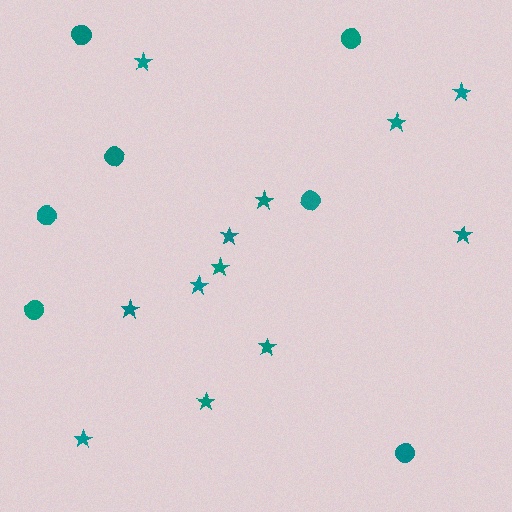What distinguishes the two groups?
There are 2 groups: one group of circles (7) and one group of stars (12).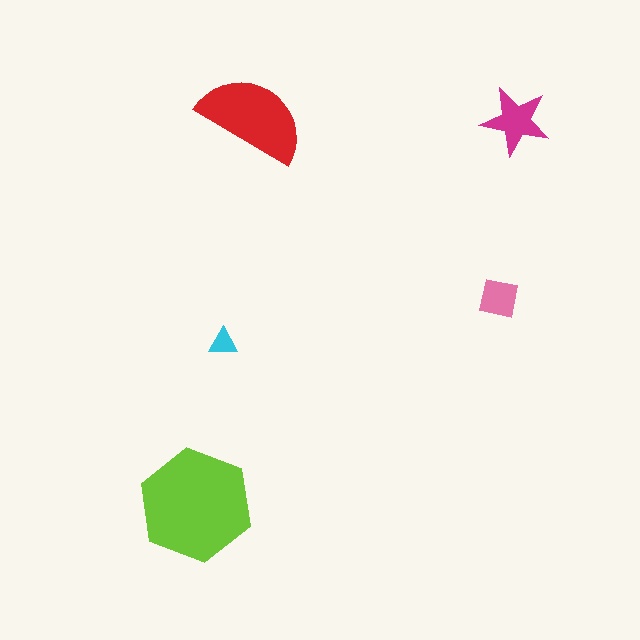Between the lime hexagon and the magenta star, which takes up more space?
The lime hexagon.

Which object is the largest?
The lime hexagon.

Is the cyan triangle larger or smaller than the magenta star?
Smaller.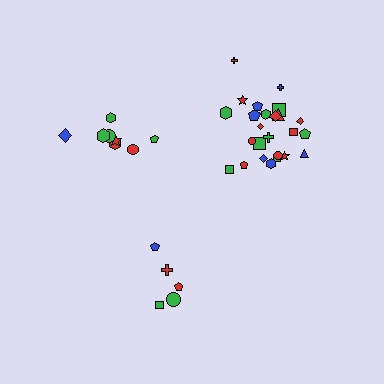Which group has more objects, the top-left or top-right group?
The top-right group.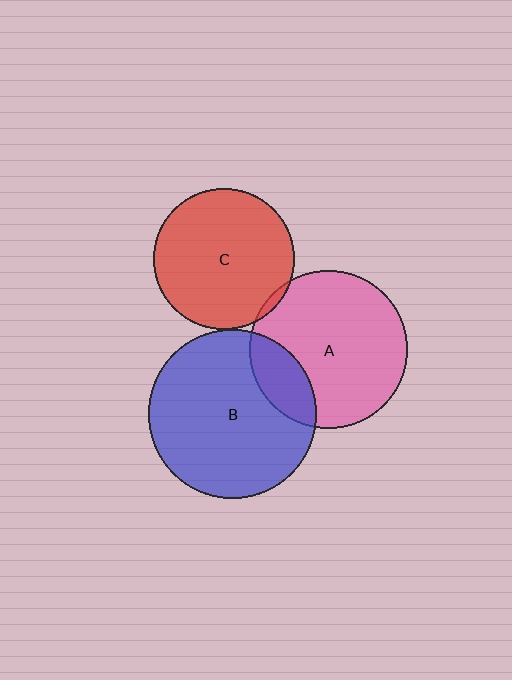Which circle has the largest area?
Circle B (blue).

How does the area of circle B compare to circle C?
Approximately 1.4 times.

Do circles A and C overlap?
Yes.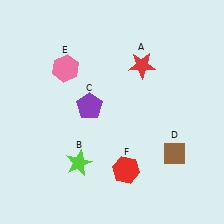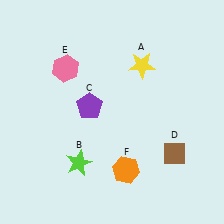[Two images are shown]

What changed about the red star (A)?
In Image 1, A is red. In Image 2, it changed to yellow.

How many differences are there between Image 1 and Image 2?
There are 2 differences between the two images.